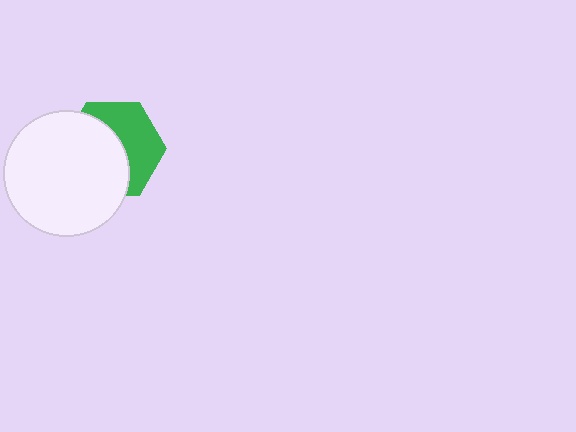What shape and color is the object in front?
The object in front is a white circle.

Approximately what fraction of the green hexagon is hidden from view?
Roughly 54% of the green hexagon is hidden behind the white circle.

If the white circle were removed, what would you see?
You would see the complete green hexagon.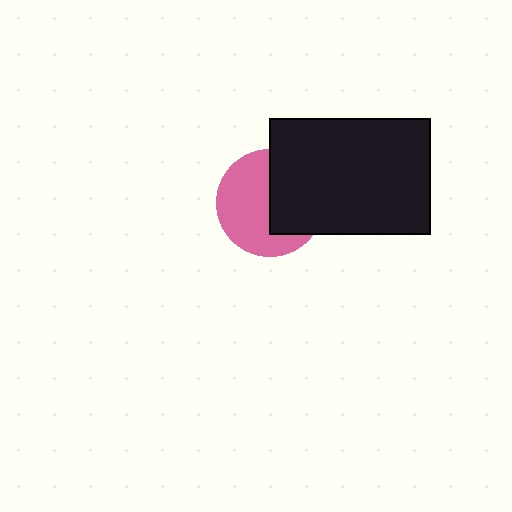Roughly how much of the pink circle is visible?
About half of it is visible (roughly 57%).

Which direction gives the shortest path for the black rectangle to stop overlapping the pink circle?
Moving right gives the shortest separation.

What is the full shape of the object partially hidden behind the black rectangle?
The partially hidden object is a pink circle.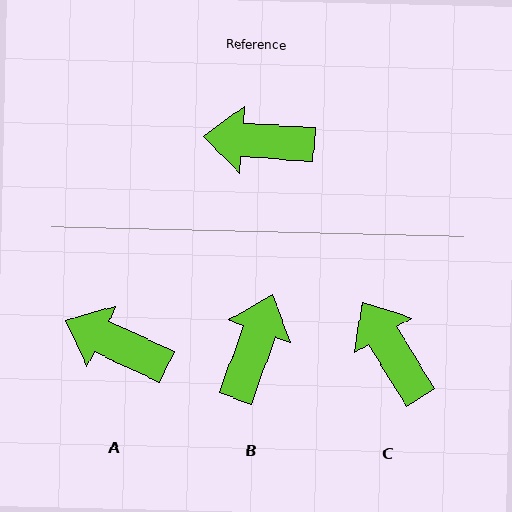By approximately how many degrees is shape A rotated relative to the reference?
Approximately 21 degrees clockwise.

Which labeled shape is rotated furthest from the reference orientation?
B, about 106 degrees away.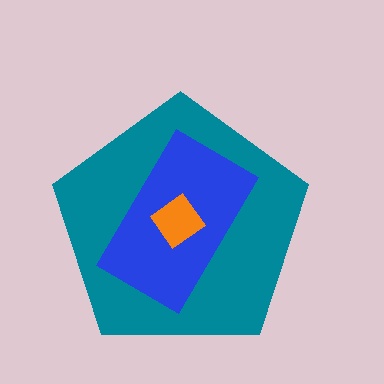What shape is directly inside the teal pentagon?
The blue rectangle.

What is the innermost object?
The orange diamond.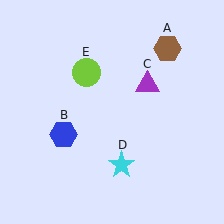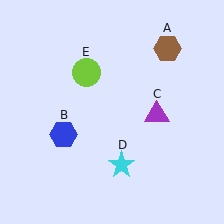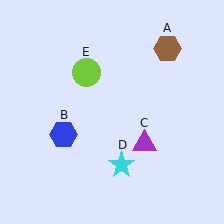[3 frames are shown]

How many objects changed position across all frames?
1 object changed position: purple triangle (object C).